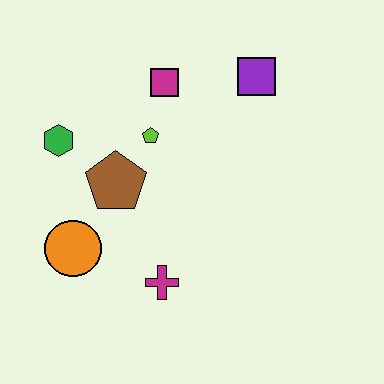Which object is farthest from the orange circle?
The purple square is farthest from the orange circle.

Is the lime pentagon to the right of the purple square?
No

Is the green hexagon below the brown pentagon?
No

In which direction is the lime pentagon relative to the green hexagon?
The lime pentagon is to the right of the green hexagon.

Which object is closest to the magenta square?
The lime pentagon is closest to the magenta square.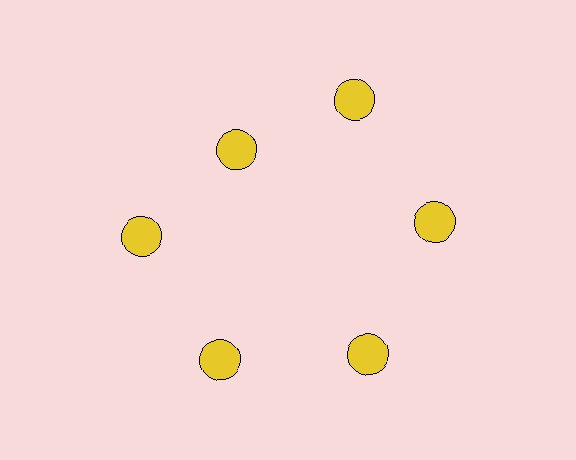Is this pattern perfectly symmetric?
No. The 6 yellow circles are arranged in a ring, but one element near the 11 o'clock position is pulled inward toward the center, breaking the 6-fold rotational symmetry.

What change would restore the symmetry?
The symmetry would be restored by moving it outward, back onto the ring so that all 6 circles sit at equal angles and equal distance from the center.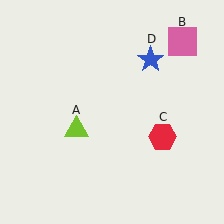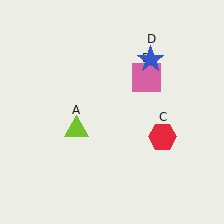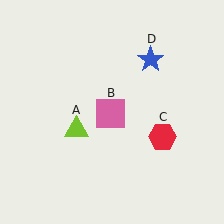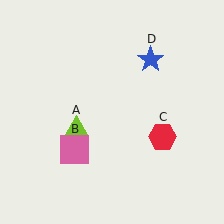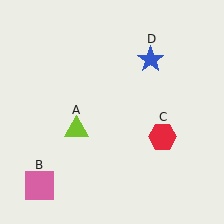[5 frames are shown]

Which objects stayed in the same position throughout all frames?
Lime triangle (object A) and red hexagon (object C) and blue star (object D) remained stationary.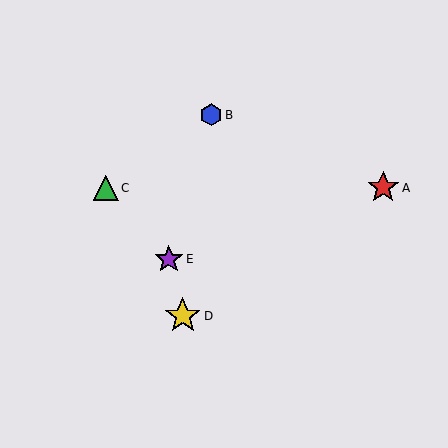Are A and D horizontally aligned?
No, A is at y≈188 and D is at y≈316.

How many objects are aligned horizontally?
2 objects (A, C) are aligned horizontally.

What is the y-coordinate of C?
Object C is at y≈188.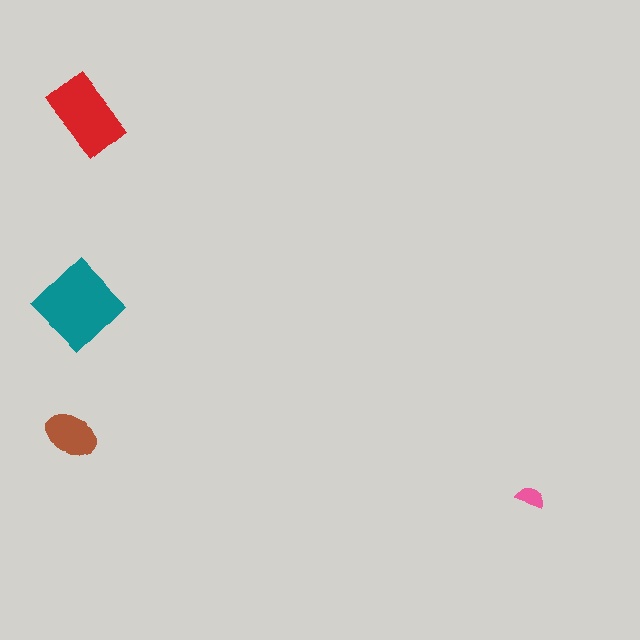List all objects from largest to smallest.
The teal diamond, the red rectangle, the brown ellipse, the pink semicircle.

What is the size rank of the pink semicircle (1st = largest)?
4th.